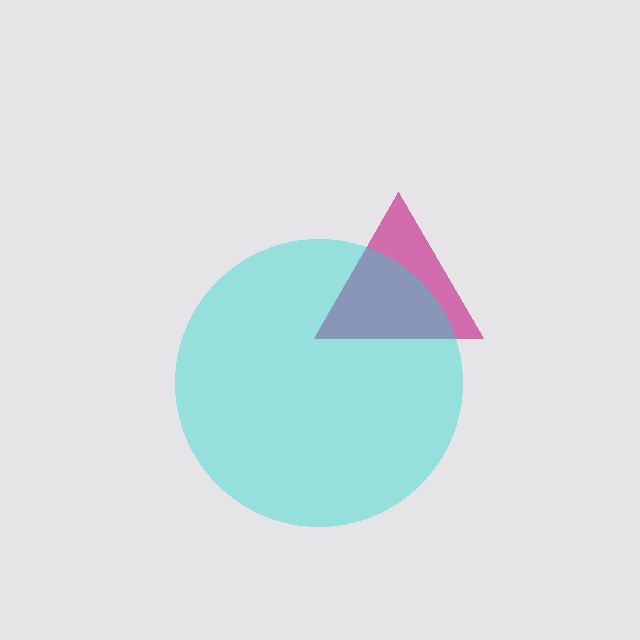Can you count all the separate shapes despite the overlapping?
Yes, there are 2 separate shapes.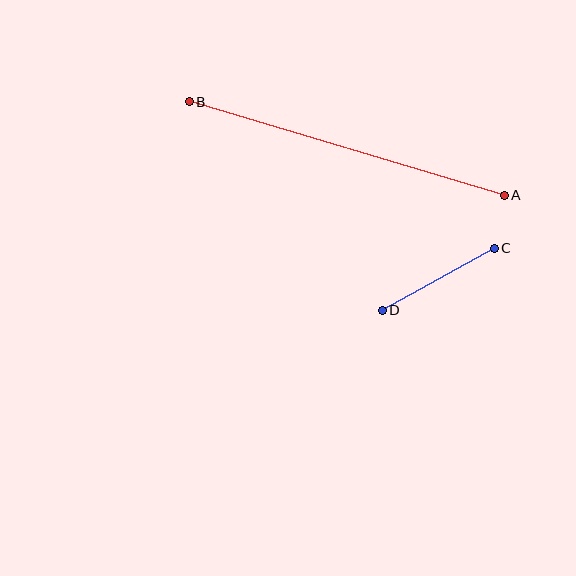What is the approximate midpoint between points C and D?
The midpoint is at approximately (438, 279) pixels.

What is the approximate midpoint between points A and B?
The midpoint is at approximately (347, 149) pixels.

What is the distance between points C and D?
The distance is approximately 128 pixels.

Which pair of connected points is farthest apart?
Points A and B are farthest apart.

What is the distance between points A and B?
The distance is approximately 329 pixels.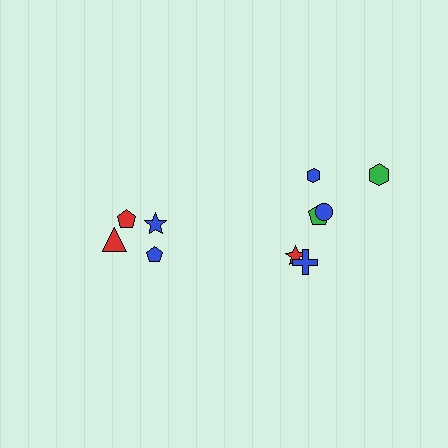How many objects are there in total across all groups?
There are 10 objects.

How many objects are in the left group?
There are 4 objects.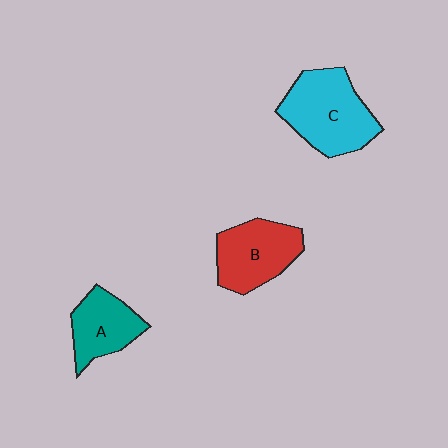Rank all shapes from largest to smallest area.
From largest to smallest: C (cyan), B (red), A (teal).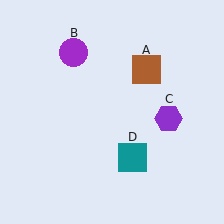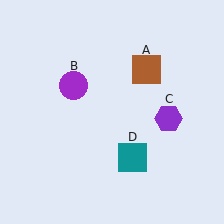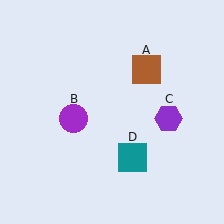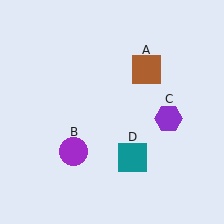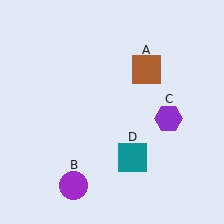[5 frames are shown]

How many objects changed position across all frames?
1 object changed position: purple circle (object B).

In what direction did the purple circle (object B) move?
The purple circle (object B) moved down.